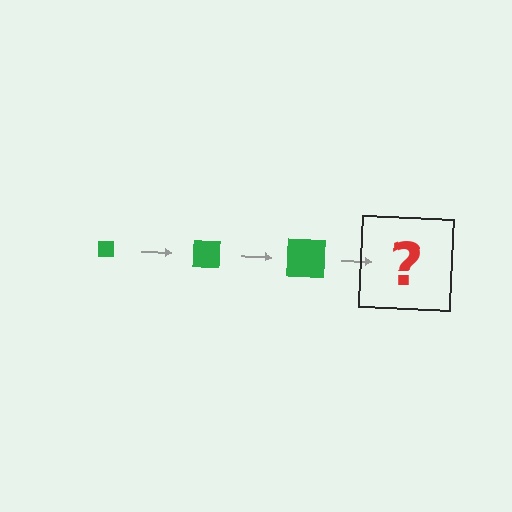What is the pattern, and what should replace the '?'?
The pattern is that the square gets progressively larger each step. The '?' should be a green square, larger than the previous one.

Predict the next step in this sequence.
The next step is a green square, larger than the previous one.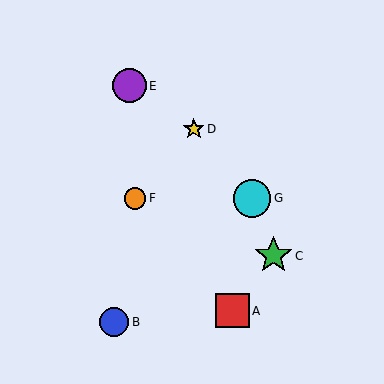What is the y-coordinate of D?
Object D is at y≈129.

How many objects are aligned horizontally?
2 objects (F, G) are aligned horizontally.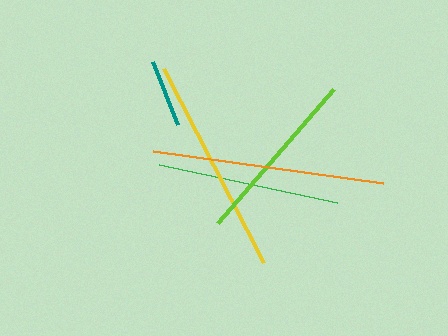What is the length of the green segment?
The green segment is approximately 182 pixels long.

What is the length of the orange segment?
The orange segment is approximately 232 pixels long.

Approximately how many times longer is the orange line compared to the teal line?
The orange line is approximately 3.4 times the length of the teal line.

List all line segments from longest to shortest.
From longest to shortest: orange, yellow, green, lime, teal.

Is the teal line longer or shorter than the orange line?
The orange line is longer than the teal line.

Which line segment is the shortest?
The teal line is the shortest at approximately 67 pixels.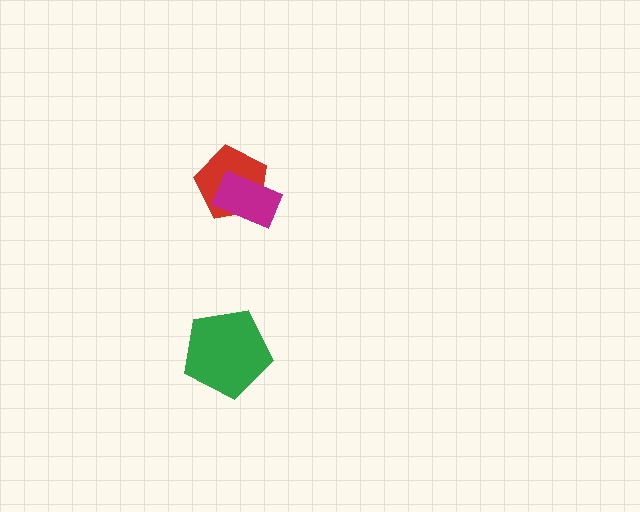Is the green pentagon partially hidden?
No, no other shape covers it.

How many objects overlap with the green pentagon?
0 objects overlap with the green pentagon.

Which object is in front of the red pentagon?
The magenta rectangle is in front of the red pentagon.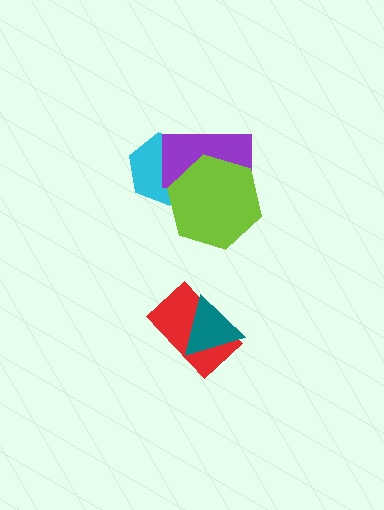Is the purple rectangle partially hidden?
Yes, it is partially covered by another shape.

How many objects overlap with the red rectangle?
1 object overlaps with the red rectangle.